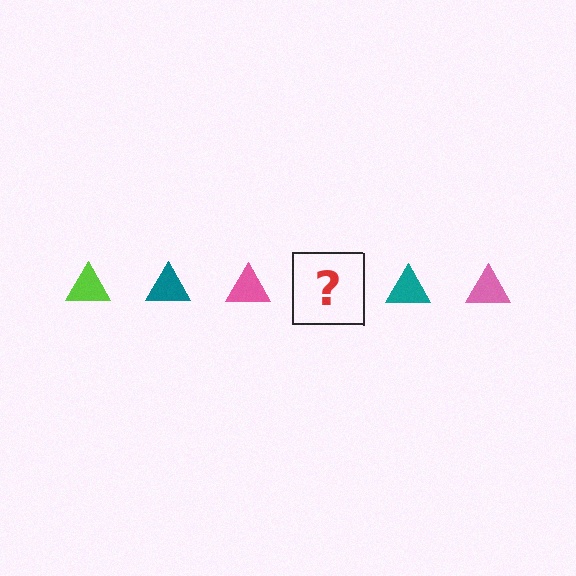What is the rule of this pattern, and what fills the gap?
The rule is that the pattern cycles through lime, teal, pink triangles. The gap should be filled with a lime triangle.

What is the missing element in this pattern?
The missing element is a lime triangle.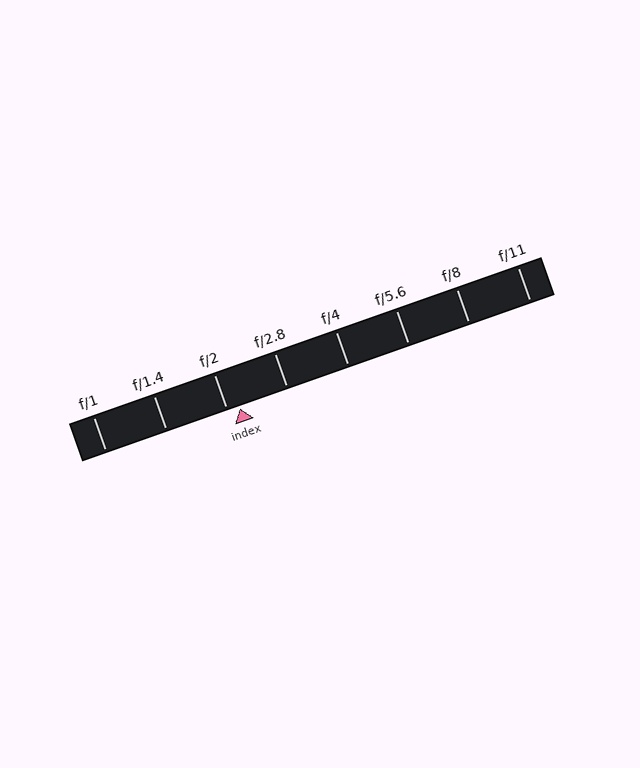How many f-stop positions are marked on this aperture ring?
There are 8 f-stop positions marked.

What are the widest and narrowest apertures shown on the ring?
The widest aperture shown is f/1 and the narrowest is f/11.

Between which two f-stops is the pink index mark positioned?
The index mark is between f/2 and f/2.8.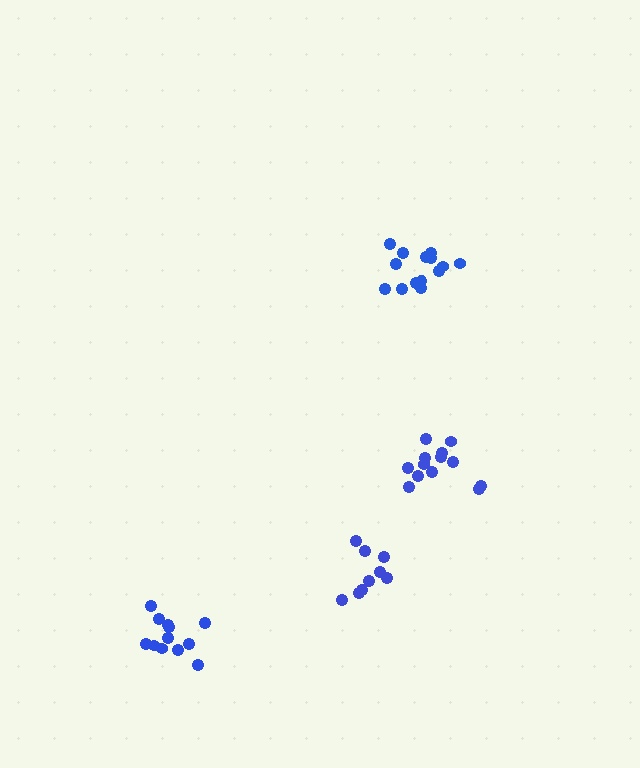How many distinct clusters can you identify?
There are 4 distinct clusters.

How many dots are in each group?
Group 1: 14 dots, Group 2: 12 dots, Group 3: 9 dots, Group 4: 13 dots (48 total).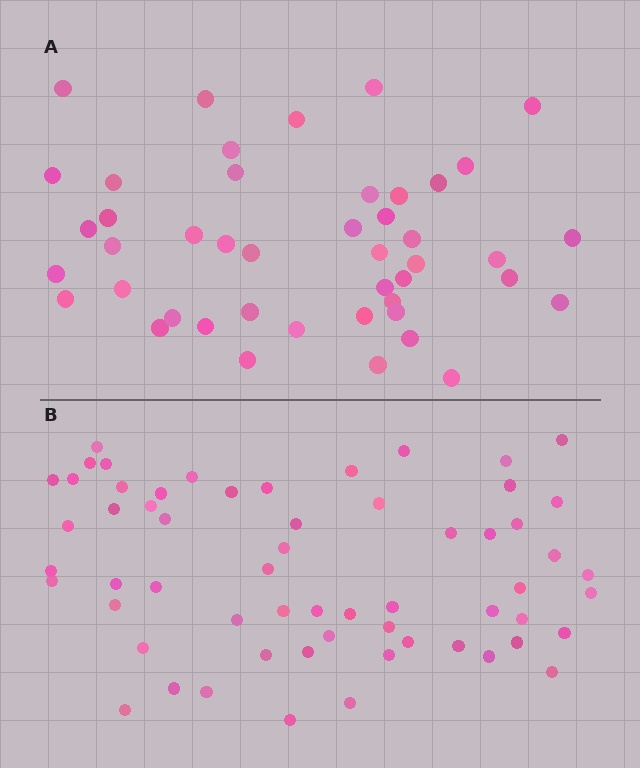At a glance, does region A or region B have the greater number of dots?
Region B (the bottom region) has more dots.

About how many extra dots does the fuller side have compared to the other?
Region B has approximately 15 more dots than region A.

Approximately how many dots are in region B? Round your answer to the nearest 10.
About 60 dots.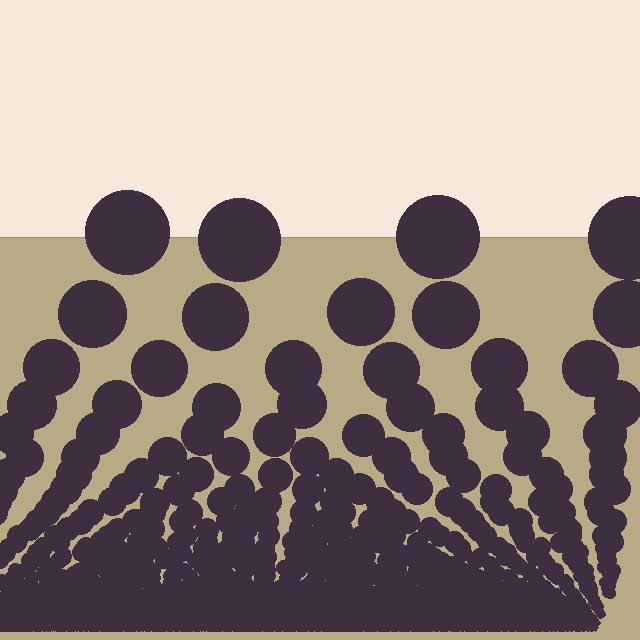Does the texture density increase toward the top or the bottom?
Density increases toward the bottom.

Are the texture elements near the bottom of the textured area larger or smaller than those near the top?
Smaller. The gradient is inverted — elements near the bottom are smaller and denser.